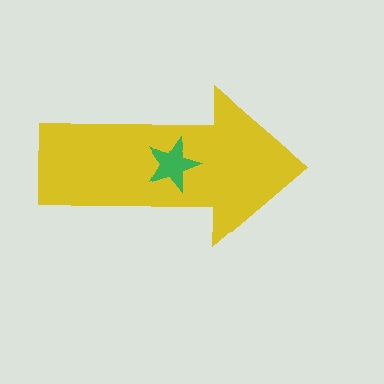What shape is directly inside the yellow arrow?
The green star.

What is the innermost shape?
The green star.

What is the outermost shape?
The yellow arrow.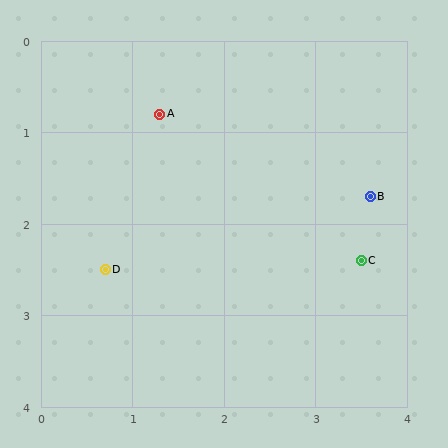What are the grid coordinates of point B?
Point B is at approximately (3.6, 1.7).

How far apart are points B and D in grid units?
Points B and D are about 3.0 grid units apart.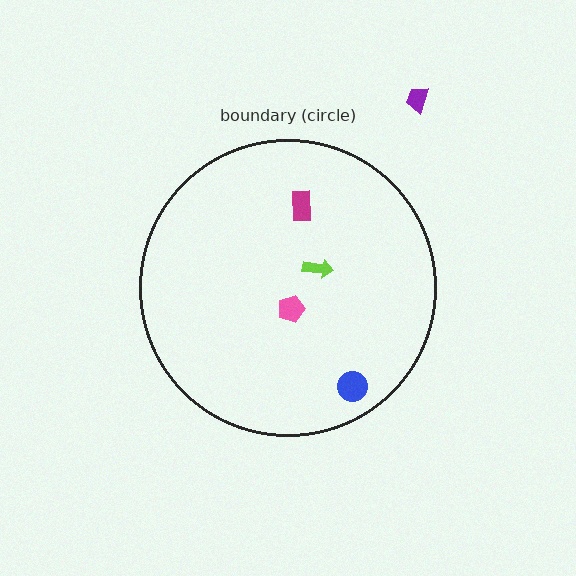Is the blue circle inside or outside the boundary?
Inside.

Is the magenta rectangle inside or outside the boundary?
Inside.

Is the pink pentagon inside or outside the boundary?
Inside.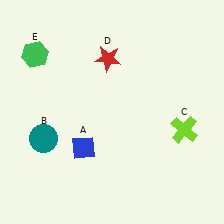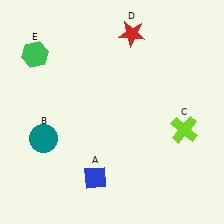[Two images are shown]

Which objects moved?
The objects that moved are: the blue diamond (A), the red star (D).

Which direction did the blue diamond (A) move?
The blue diamond (A) moved down.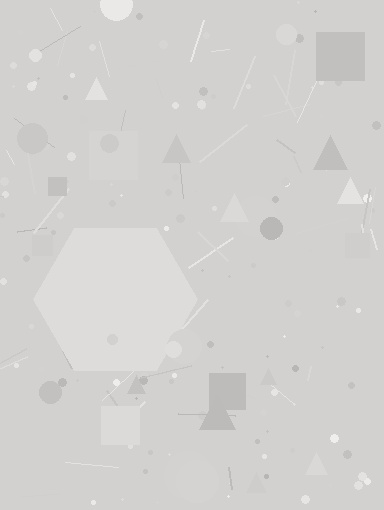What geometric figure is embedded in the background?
A hexagon is embedded in the background.